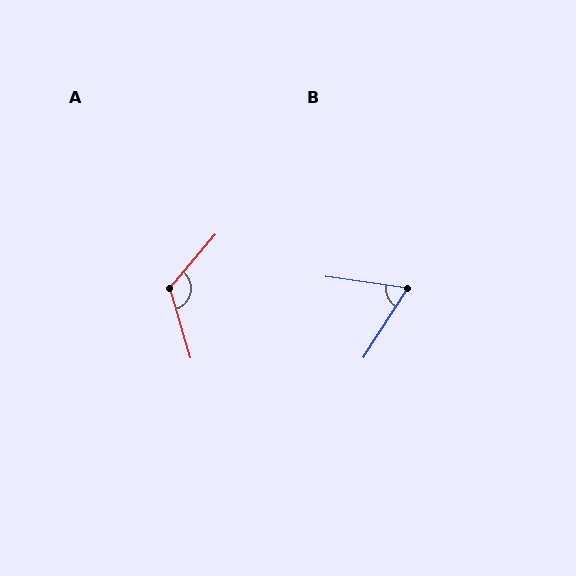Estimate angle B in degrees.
Approximately 66 degrees.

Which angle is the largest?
A, at approximately 124 degrees.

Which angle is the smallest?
B, at approximately 66 degrees.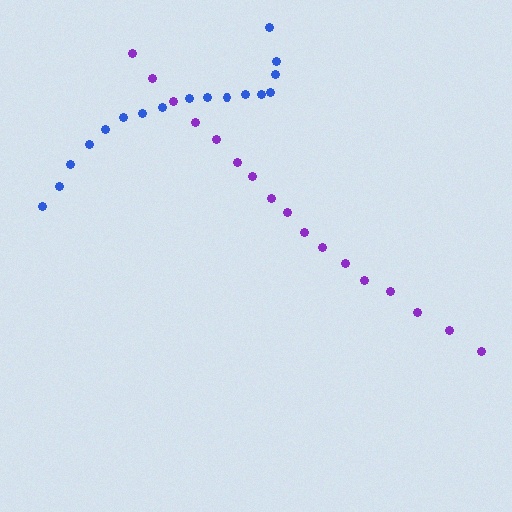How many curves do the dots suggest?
There are 2 distinct paths.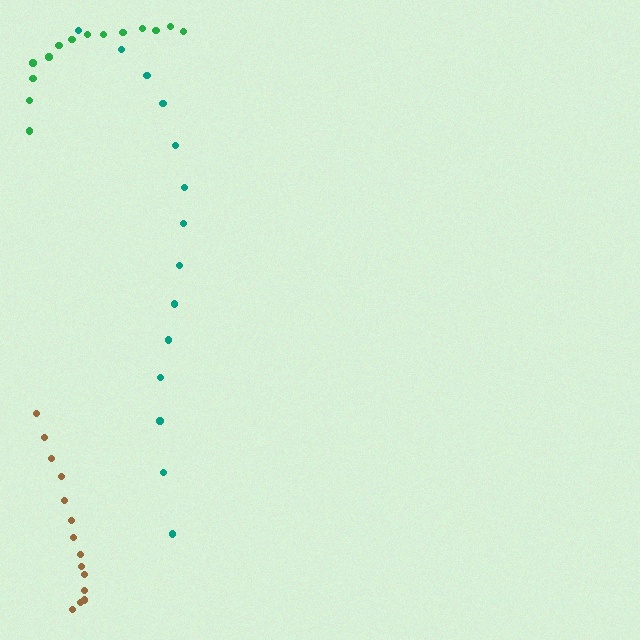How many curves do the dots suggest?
There are 3 distinct paths.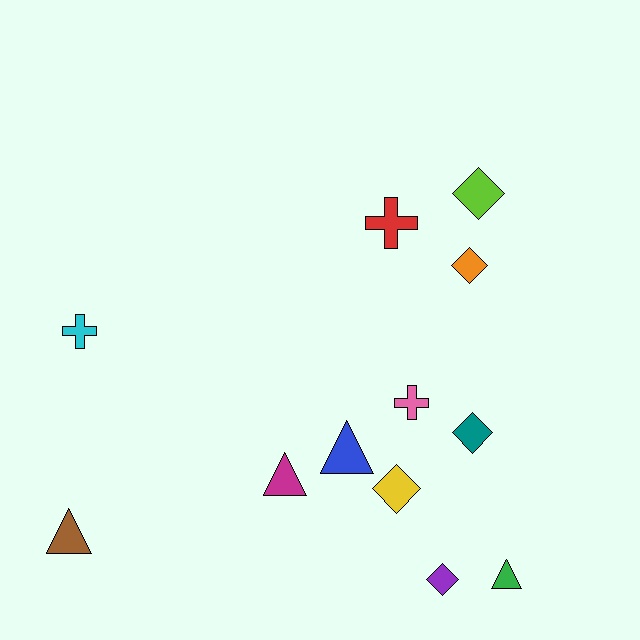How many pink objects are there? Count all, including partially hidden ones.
There is 1 pink object.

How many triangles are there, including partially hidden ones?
There are 4 triangles.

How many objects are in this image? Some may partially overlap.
There are 12 objects.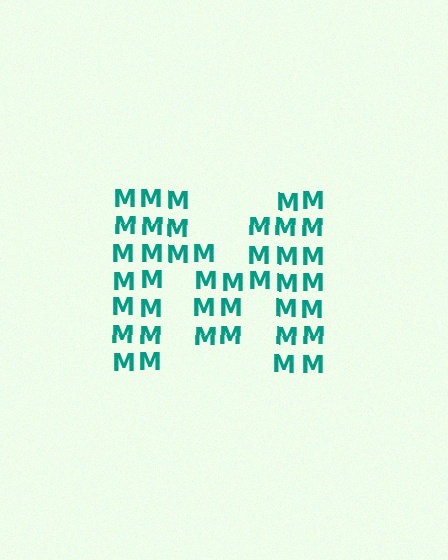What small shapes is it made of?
It is made of small letter M's.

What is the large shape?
The large shape is the letter M.